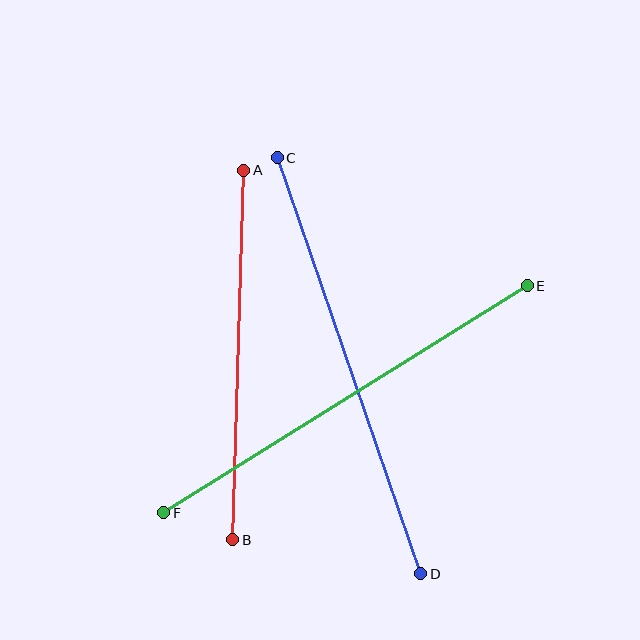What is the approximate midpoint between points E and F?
The midpoint is at approximately (345, 399) pixels.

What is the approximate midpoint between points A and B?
The midpoint is at approximately (238, 355) pixels.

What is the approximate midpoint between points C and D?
The midpoint is at approximately (349, 366) pixels.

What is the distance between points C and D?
The distance is approximately 440 pixels.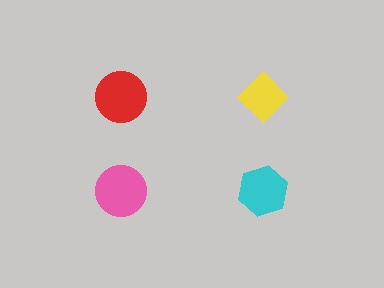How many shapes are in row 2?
2 shapes.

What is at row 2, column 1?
A pink circle.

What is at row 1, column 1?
A red circle.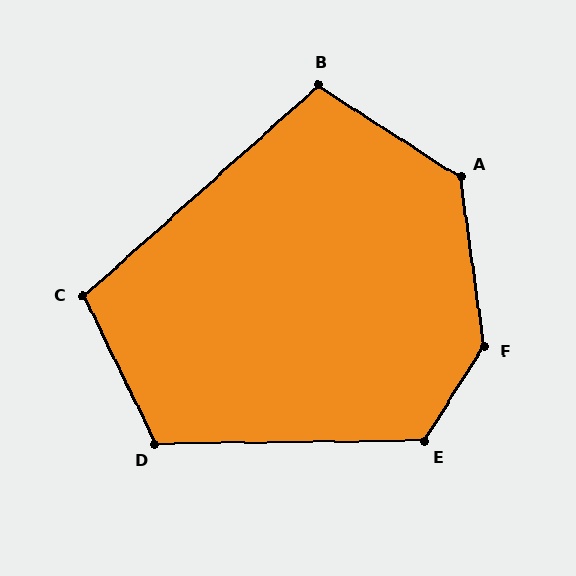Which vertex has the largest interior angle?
F, at approximately 139 degrees.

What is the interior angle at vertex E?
Approximately 123 degrees (obtuse).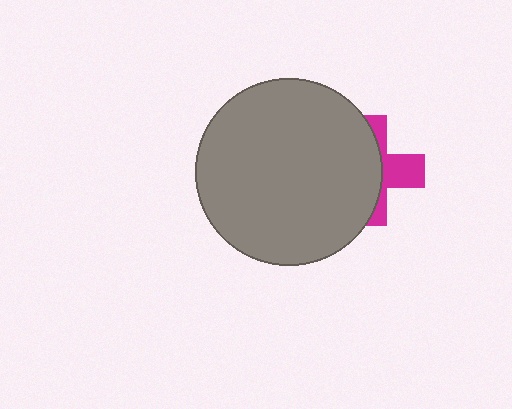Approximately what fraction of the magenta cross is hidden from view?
Roughly 62% of the magenta cross is hidden behind the gray circle.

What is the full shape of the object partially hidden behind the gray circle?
The partially hidden object is a magenta cross.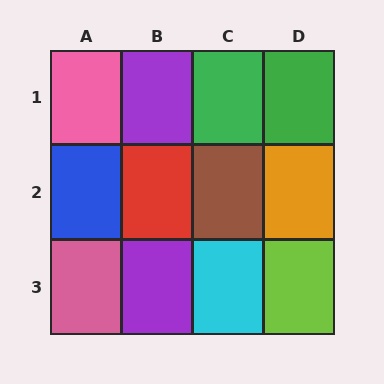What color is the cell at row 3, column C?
Cyan.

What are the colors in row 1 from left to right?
Pink, purple, green, green.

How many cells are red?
1 cell is red.